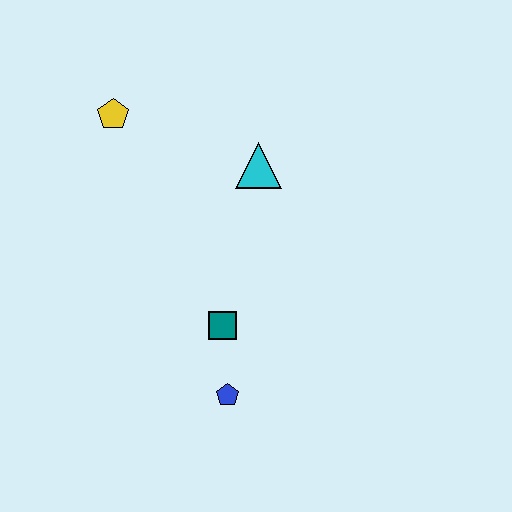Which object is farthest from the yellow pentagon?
The blue pentagon is farthest from the yellow pentagon.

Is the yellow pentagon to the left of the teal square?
Yes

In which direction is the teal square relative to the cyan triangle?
The teal square is below the cyan triangle.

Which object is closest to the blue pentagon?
The teal square is closest to the blue pentagon.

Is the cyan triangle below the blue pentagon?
No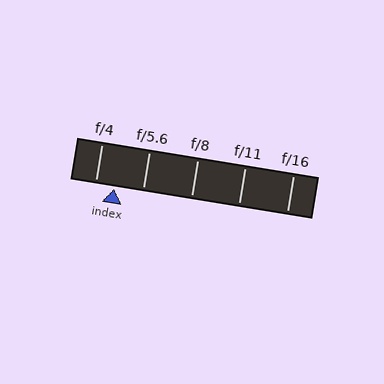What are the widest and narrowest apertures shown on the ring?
The widest aperture shown is f/4 and the narrowest is f/16.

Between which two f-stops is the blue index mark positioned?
The index mark is between f/4 and f/5.6.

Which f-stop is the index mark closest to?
The index mark is closest to f/4.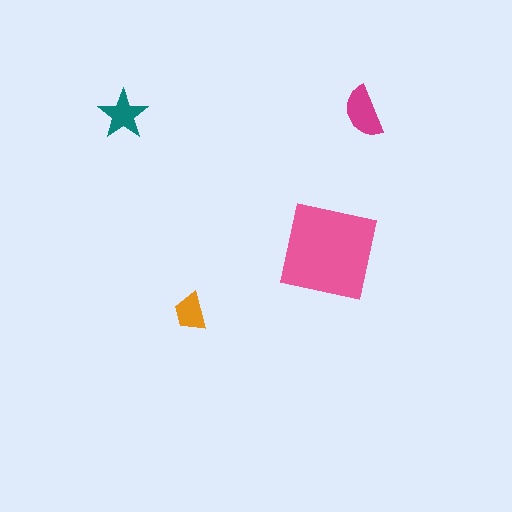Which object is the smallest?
The orange trapezoid.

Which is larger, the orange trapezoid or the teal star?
The teal star.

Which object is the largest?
The pink square.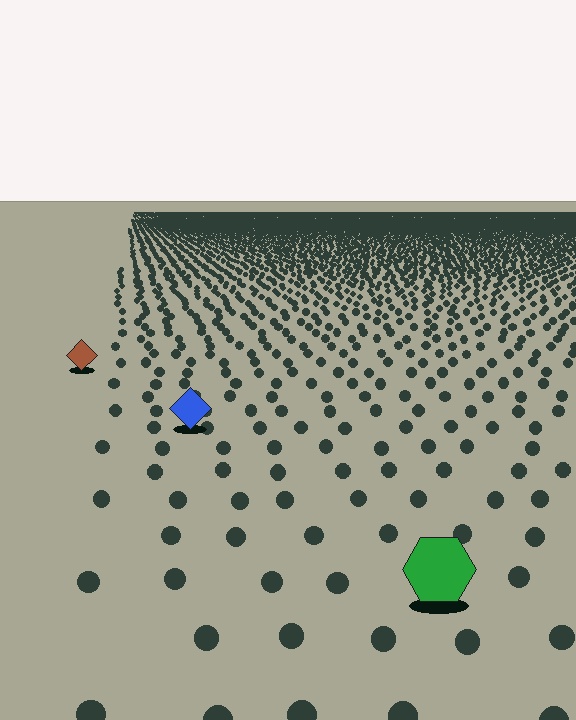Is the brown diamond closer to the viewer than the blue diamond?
No. The blue diamond is closer — you can tell from the texture gradient: the ground texture is coarser near it.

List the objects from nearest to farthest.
From nearest to farthest: the green hexagon, the blue diamond, the brown diamond.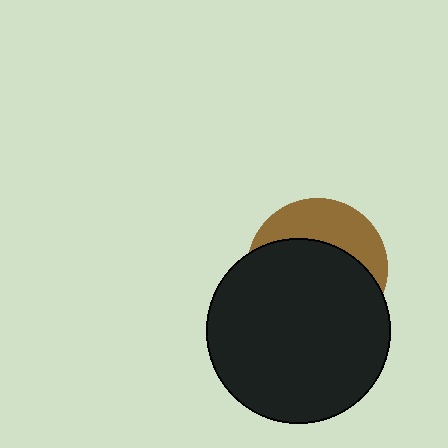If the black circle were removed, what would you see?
You would see the complete brown circle.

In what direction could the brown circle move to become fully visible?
The brown circle could move up. That would shift it out from behind the black circle entirely.